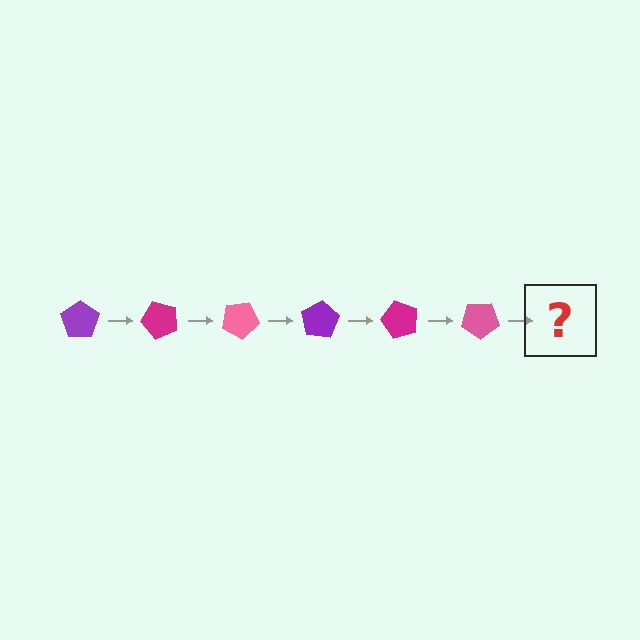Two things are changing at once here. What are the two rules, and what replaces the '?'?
The two rules are that it rotates 50 degrees each step and the color cycles through purple, magenta, and pink. The '?' should be a purple pentagon, rotated 300 degrees from the start.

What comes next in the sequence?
The next element should be a purple pentagon, rotated 300 degrees from the start.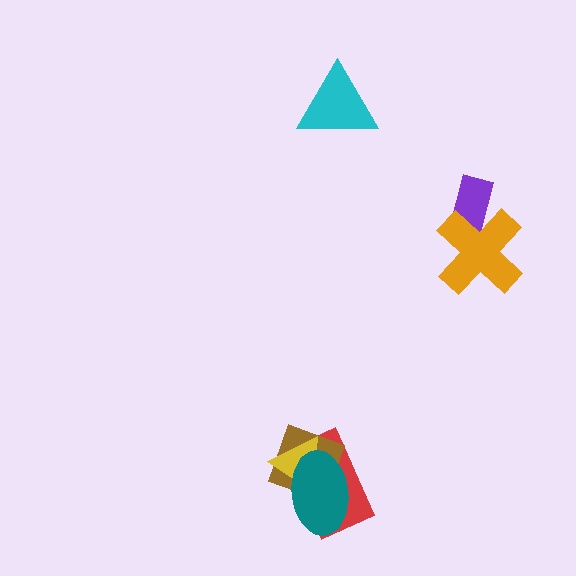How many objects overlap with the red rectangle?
3 objects overlap with the red rectangle.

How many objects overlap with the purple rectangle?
1 object overlaps with the purple rectangle.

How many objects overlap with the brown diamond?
3 objects overlap with the brown diamond.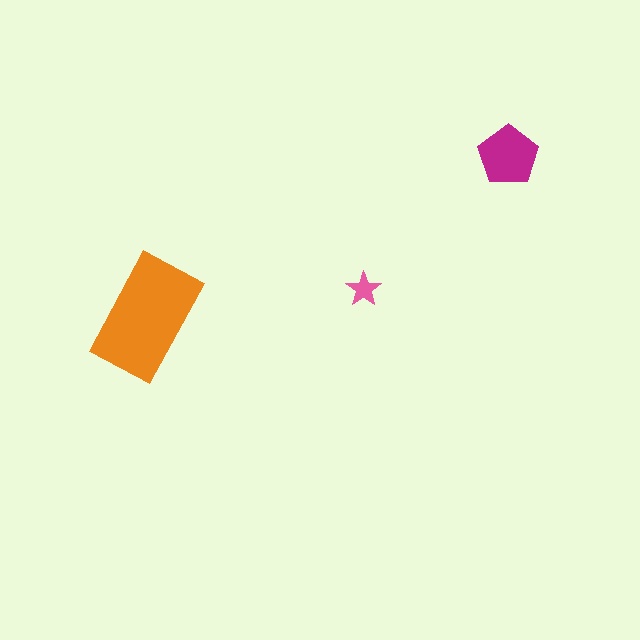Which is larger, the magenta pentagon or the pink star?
The magenta pentagon.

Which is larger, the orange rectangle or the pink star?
The orange rectangle.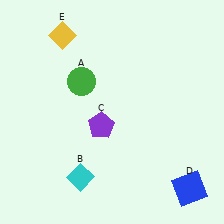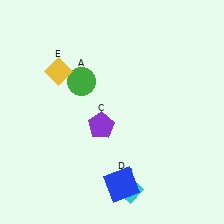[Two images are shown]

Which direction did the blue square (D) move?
The blue square (D) moved left.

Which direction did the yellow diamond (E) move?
The yellow diamond (E) moved down.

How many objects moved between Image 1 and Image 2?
3 objects moved between the two images.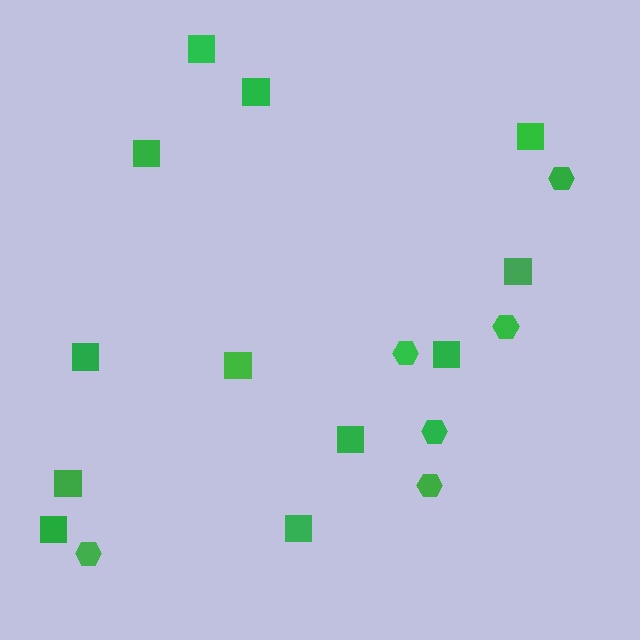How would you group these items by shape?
There are 2 groups: one group of hexagons (6) and one group of squares (12).